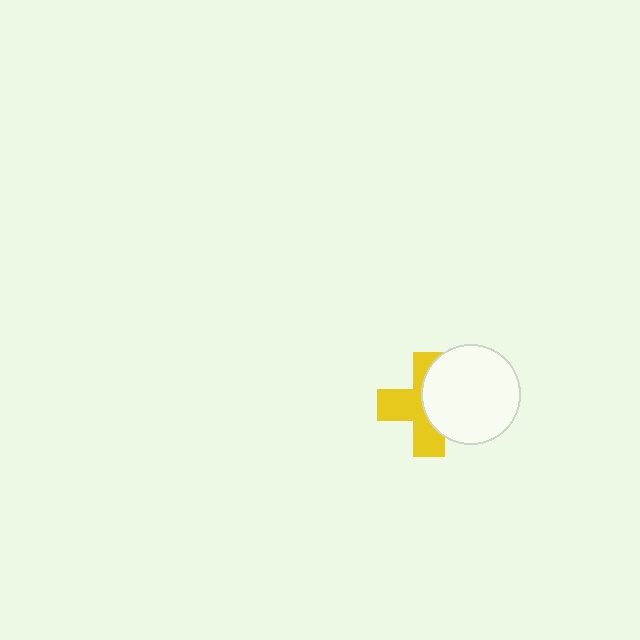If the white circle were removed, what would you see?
You would see the complete yellow cross.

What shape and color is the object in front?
The object in front is a white circle.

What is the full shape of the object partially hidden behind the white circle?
The partially hidden object is a yellow cross.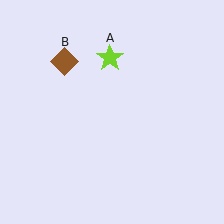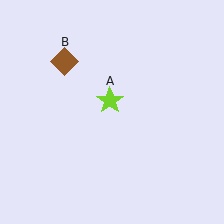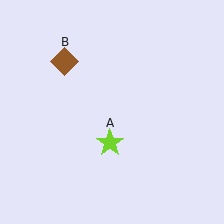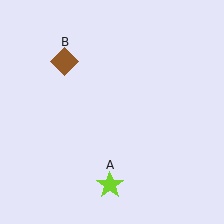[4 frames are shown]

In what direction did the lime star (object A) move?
The lime star (object A) moved down.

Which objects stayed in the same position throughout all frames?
Brown diamond (object B) remained stationary.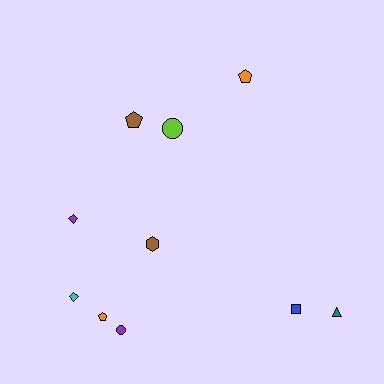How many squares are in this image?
There is 1 square.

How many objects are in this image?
There are 10 objects.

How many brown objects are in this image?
There are 2 brown objects.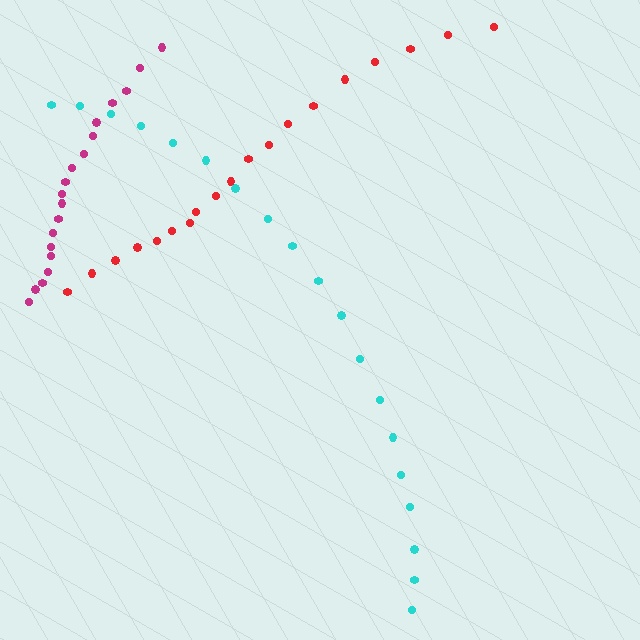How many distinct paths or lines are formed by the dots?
There are 3 distinct paths.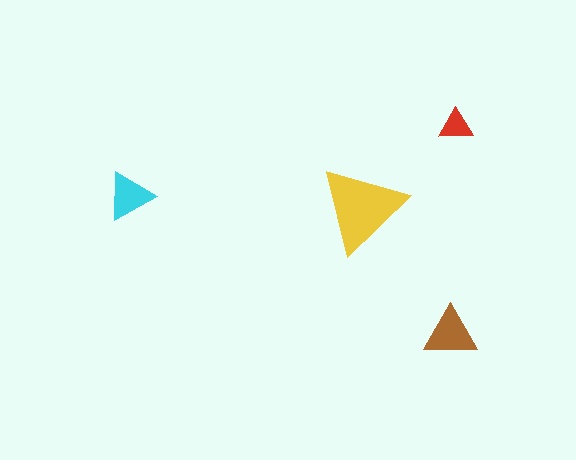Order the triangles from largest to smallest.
the yellow one, the brown one, the cyan one, the red one.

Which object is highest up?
The red triangle is topmost.